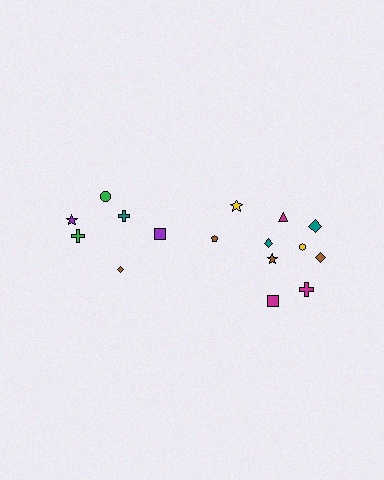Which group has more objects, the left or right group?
The right group.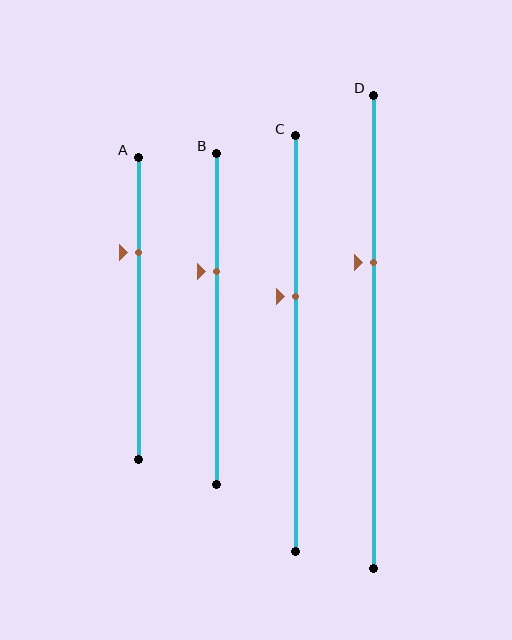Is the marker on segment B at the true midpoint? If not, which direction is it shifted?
No, the marker on segment B is shifted upward by about 14% of the segment length.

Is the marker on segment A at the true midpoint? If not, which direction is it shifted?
No, the marker on segment A is shifted upward by about 19% of the segment length.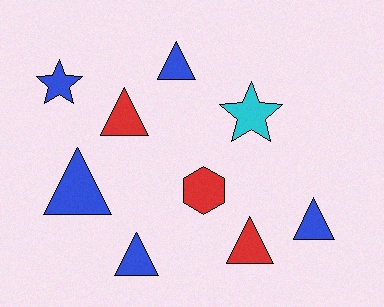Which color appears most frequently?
Blue, with 5 objects.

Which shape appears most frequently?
Triangle, with 6 objects.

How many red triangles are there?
There are 2 red triangles.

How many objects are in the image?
There are 9 objects.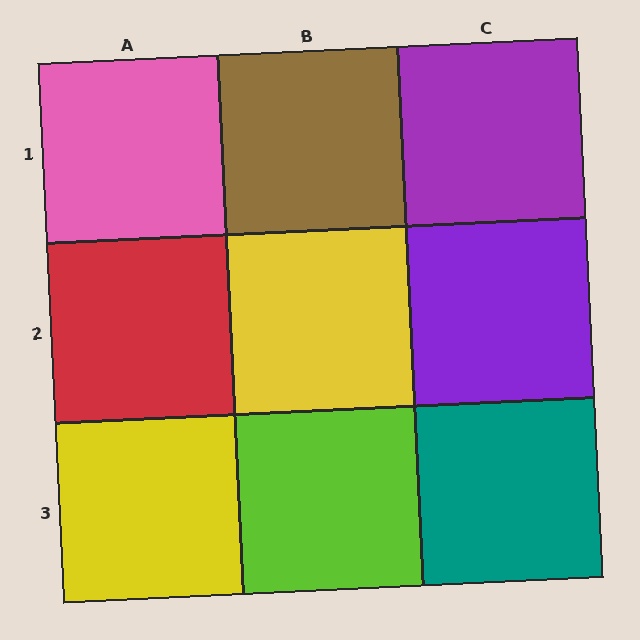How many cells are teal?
1 cell is teal.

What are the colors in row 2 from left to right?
Red, yellow, purple.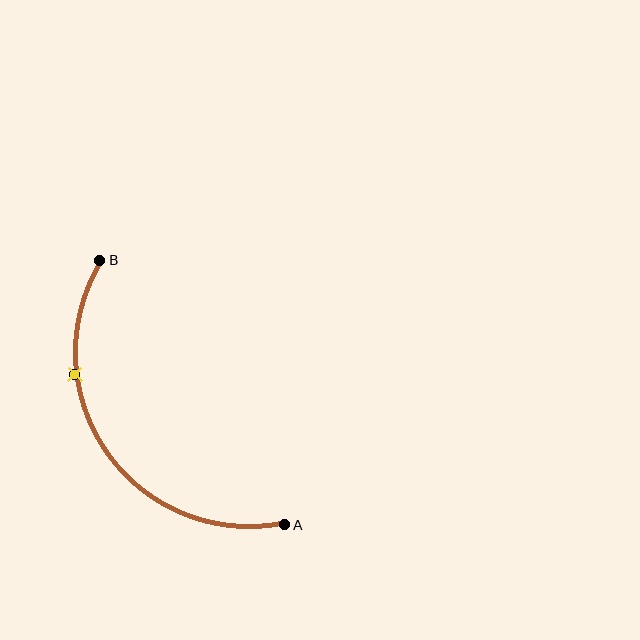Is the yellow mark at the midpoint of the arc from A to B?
No. The yellow mark lies on the arc but is closer to endpoint B. The arc midpoint would be at the point on the curve equidistant along the arc from both A and B.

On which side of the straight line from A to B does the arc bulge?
The arc bulges below and to the left of the straight line connecting A and B.